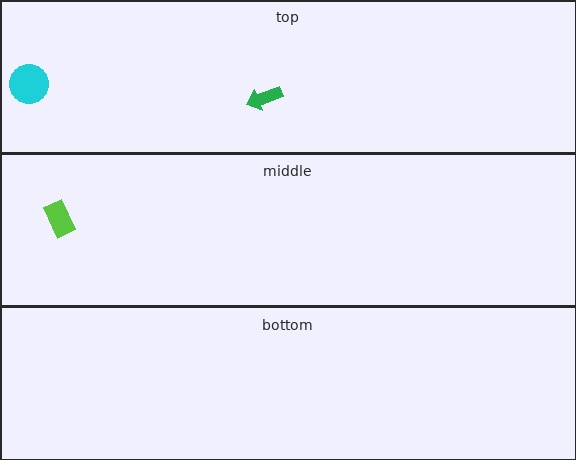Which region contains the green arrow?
The top region.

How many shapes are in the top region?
2.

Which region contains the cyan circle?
The top region.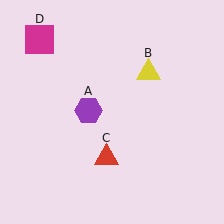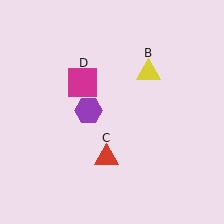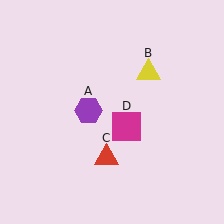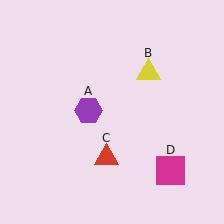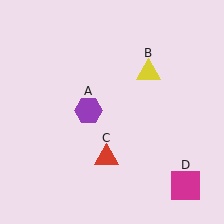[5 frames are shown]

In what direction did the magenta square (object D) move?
The magenta square (object D) moved down and to the right.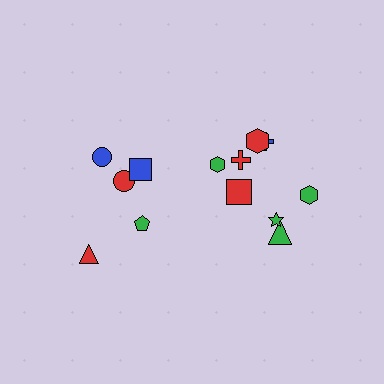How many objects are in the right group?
There are 8 objects.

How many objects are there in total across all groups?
There are 13 objects.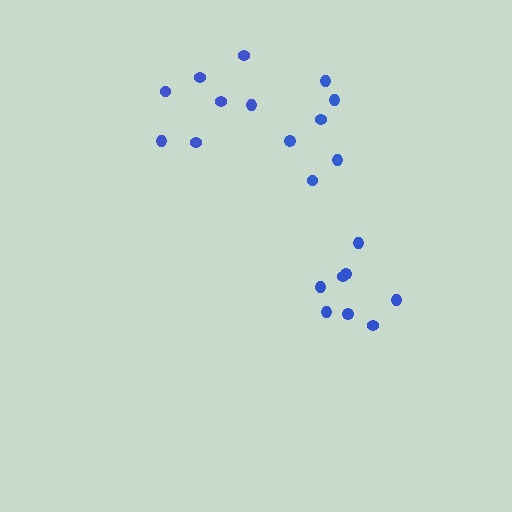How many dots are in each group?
Group 1: 8 dots, Group 2: 7 dots, Group 3: 6 dots (21 total).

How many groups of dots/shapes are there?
There are 3 groups.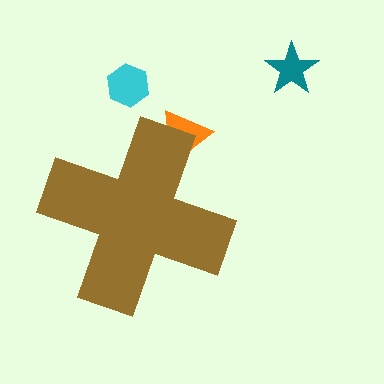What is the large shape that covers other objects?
A brown cross.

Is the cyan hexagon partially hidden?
No, the cyan hexagon is fully visible.